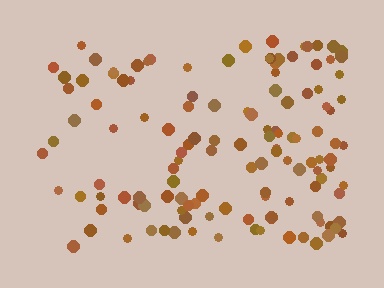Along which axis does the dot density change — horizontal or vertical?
Horizontal.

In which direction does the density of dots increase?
From left to right, with the right side densest.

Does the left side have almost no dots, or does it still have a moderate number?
Still a moderate number, just noticeably fewer than the right.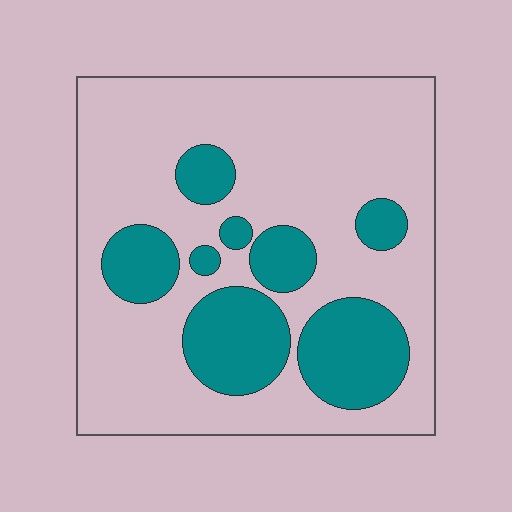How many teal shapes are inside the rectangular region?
8.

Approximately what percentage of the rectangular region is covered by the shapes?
Approximately 25%.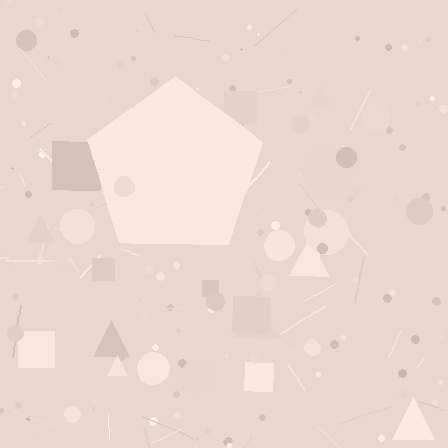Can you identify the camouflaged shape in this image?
The camouflaged shape is a pentagon.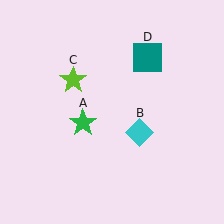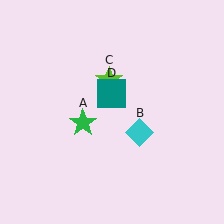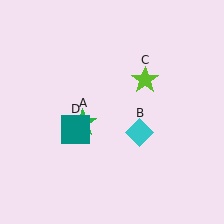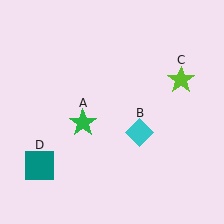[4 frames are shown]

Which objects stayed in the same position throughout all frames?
Green star (object A) and cyan diamond (object B) remained stationary.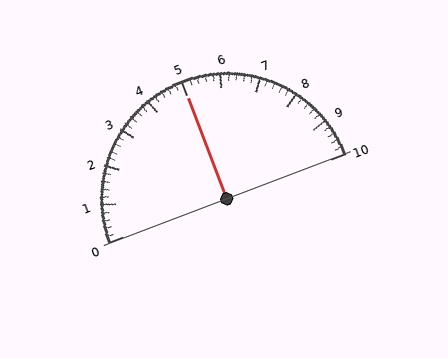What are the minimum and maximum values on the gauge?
The gauge ranges from 0 to 10.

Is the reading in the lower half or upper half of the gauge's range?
The reading is in the upper half of the range (0 to 10).